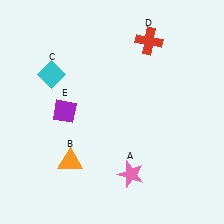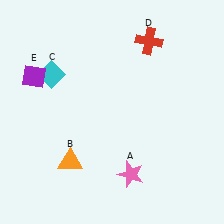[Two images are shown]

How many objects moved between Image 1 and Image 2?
1 object moved between the two images.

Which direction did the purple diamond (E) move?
The purple diamond (E) moved up.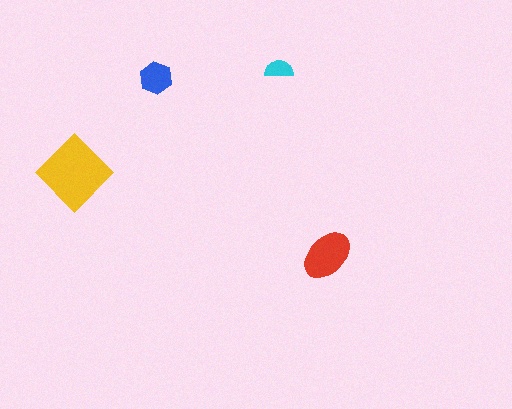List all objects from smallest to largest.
The cyan semicircle, the blue hexagon, the red ellipse, the yellow diamond.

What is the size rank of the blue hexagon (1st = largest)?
3rd.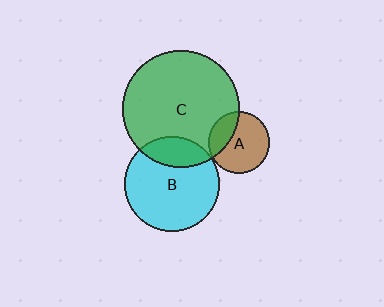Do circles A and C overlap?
Yes.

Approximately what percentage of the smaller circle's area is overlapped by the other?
Approximately 30%.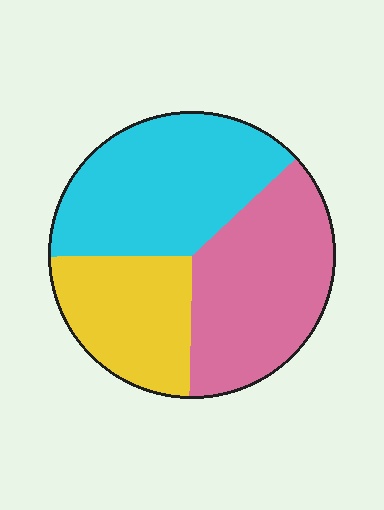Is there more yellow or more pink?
Pink.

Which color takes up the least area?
Yellow, at roughly 25%.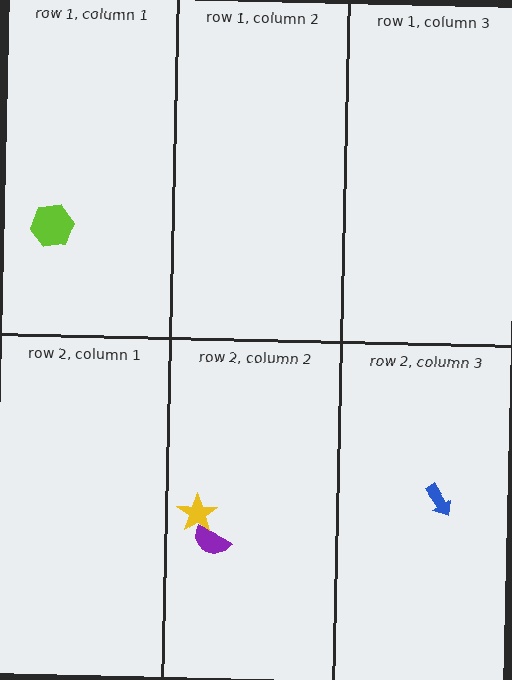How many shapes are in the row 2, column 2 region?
2.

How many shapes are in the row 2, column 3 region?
1.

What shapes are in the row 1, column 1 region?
The lime hexagon.